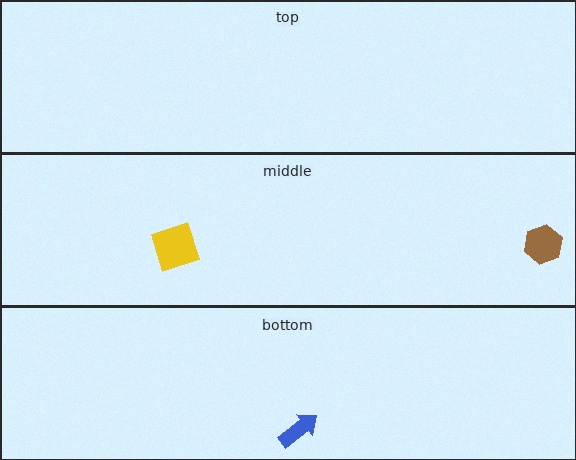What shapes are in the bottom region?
The blue arrow.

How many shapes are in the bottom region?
1.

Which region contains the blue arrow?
The bottom region.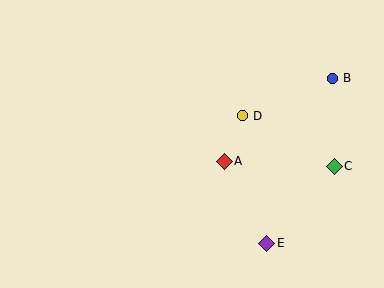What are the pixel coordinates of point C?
Point C is at (334, 166).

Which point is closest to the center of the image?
Point A at (224, 161) is closest to the center.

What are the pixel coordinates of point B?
Point B is at (333, 78).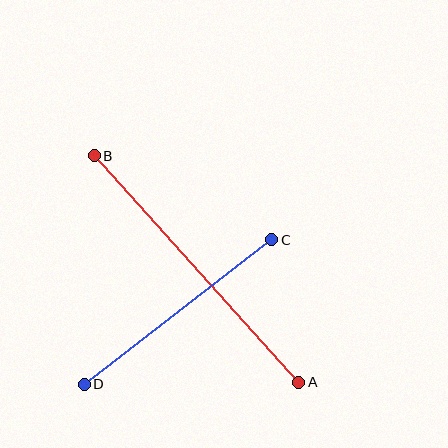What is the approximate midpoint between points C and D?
The midpoint is at approximately (178, 312) pixels.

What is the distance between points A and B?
The distance is approximately 305 pixels.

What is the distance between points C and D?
The distance is approximately 237 pixels.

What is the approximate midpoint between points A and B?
The midpoint is at approximately (196, 269) pixels.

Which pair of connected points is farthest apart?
Points A and B are farthest apart.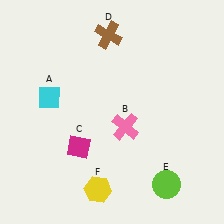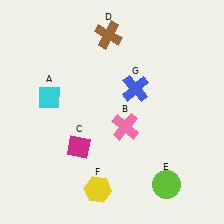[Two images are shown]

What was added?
A blue cross (G) was added in Image 2.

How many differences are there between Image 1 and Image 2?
There is 1 difference between the two images.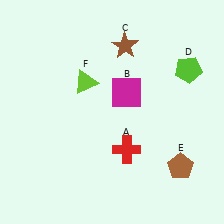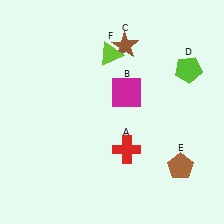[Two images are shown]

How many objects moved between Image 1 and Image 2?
1 object moved between the two images.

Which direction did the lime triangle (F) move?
The lime triangle (F) moved up.